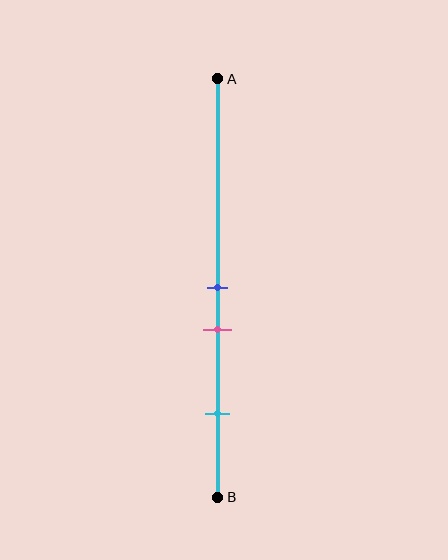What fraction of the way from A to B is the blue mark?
The blue mark is approximately 50% (0.5) of the way from A to B.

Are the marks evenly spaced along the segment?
No, the marks are not evenly spaced.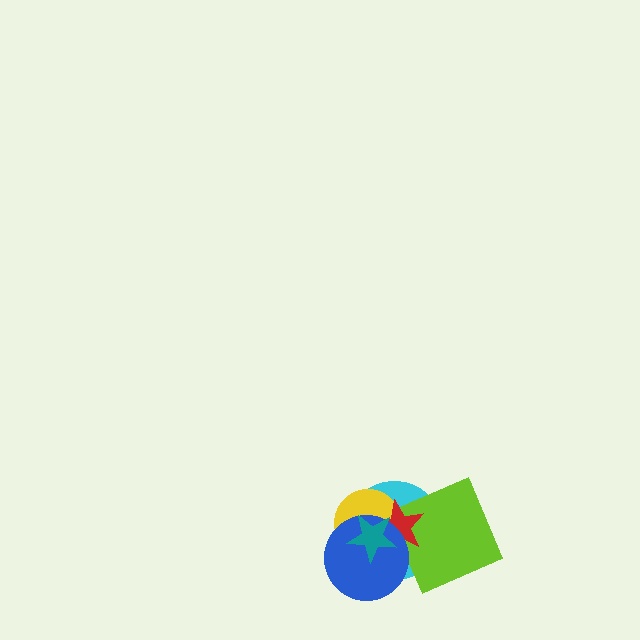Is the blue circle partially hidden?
Yes, it is partially covered by another shape.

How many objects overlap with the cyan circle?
5 objects overlap with the cyan circle.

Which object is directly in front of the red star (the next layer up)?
The blue circle is directly in front of the red star.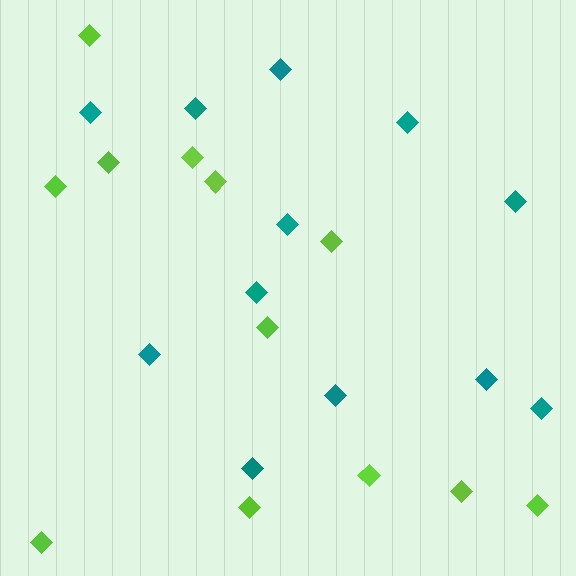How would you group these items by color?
There are 2 groups: one group of teal diamonds (12) and one group of lime diamonds (12).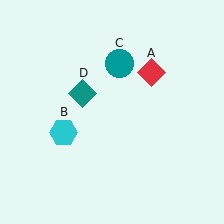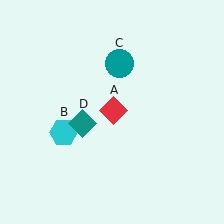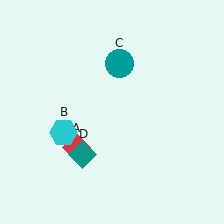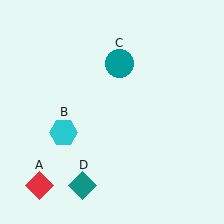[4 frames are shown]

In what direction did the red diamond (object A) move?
The red diamond (object A) moved down and to the left.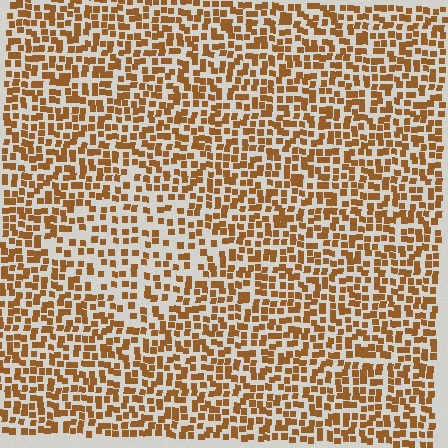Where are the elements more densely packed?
The elements are more densely packed outside the diamond boundary.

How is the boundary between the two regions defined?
The boundary is defined by a change in element density (approximately 1.7x ratio). All elements are the same color, size, and shape.